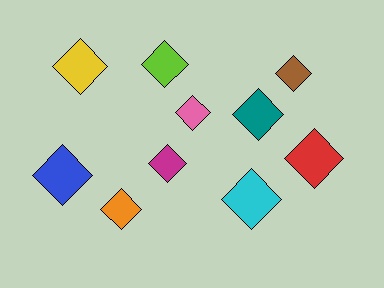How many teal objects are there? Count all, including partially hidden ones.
There is 1 teal object.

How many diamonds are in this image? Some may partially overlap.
There are 10 diamonds.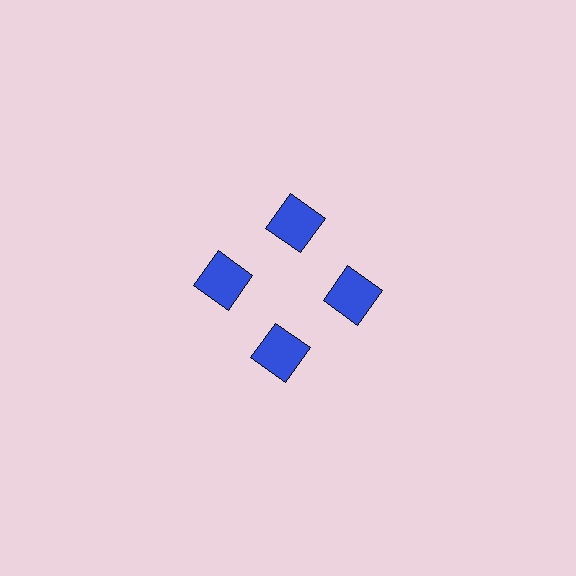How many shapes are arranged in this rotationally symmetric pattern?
There are 4 shapes, arranged in 4 groups of 1.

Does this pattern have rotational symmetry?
Yes, this pattern has 4-fold rotational symmetry. It looks the same after rotating 90 degrees around the center.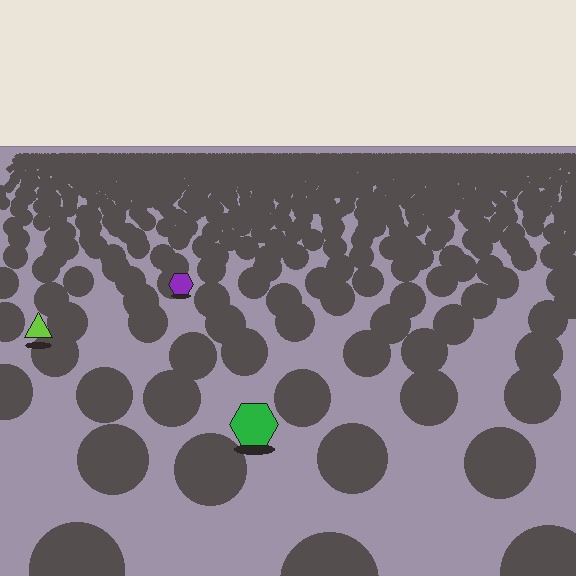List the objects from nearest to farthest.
From nearest to farthest: the green hexagon, the lime triangle, the purple hexagon.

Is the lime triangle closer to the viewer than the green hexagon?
No. The green hexagon is closer — you can tell from the texture gradient: the ground texture is coarser near it.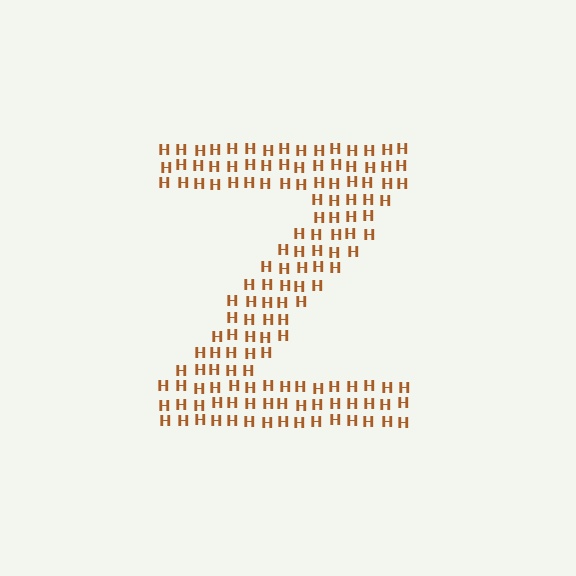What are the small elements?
The small elements are letter H's.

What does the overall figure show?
The overall figure shows the letter Z.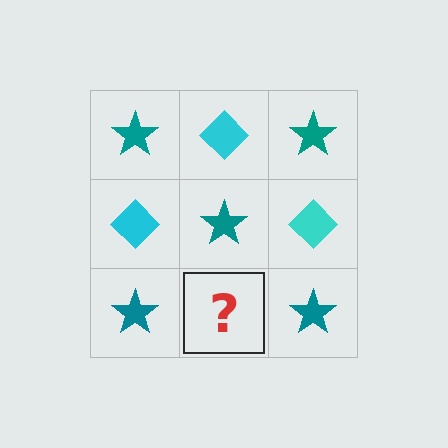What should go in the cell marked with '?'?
The missing cell should contain a cyan diamond.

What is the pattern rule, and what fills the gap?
The rule is that it alternates teal star and cyan diamond in a checkerboard pattern. The gap should be filled with a cyan diamond.